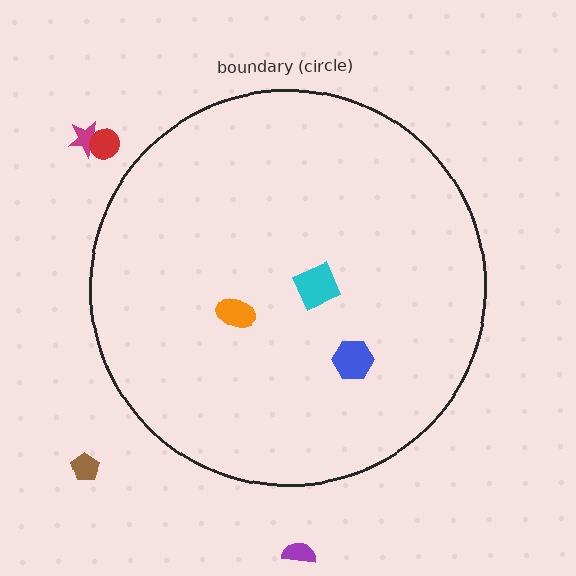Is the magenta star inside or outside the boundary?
Outside.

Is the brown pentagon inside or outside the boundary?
Outside.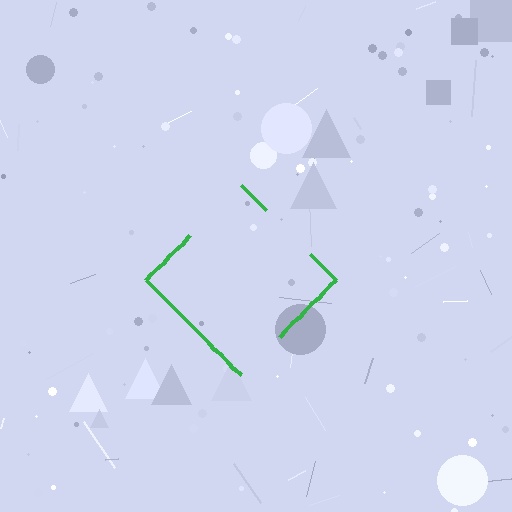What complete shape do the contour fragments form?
The contour fragments form a diamond.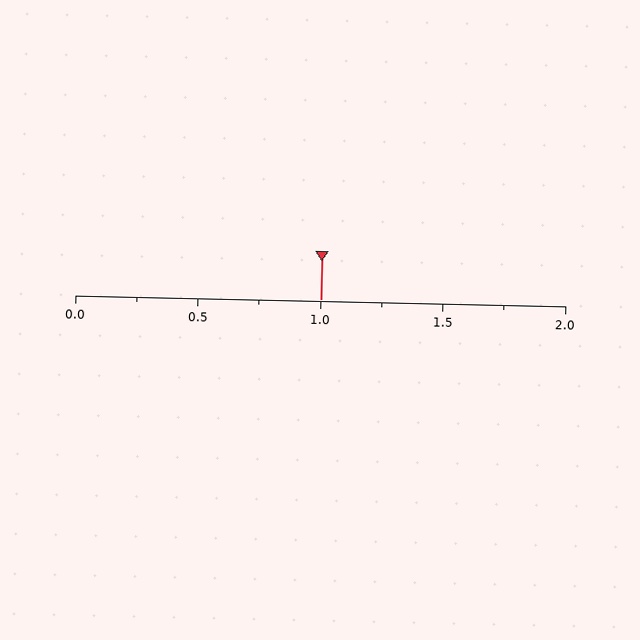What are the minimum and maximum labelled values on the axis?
The axis runs from 0.0 to 2.0.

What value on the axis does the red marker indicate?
The marker indicates approximately 1.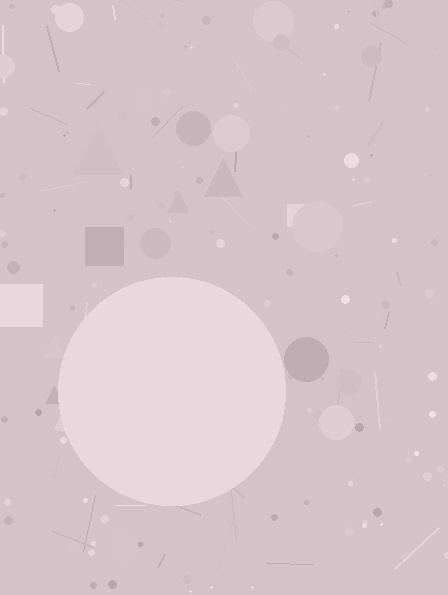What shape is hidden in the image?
A circle is hidden in the image.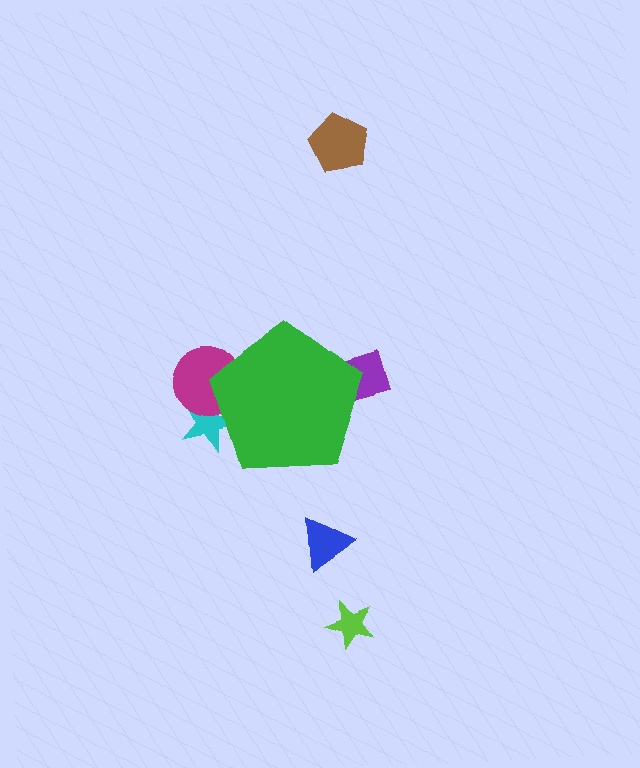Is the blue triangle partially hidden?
No, the blue triangle is fully visible.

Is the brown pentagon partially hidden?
No, the brown pentagon is fully visible.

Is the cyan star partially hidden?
Yes, the cyan star is partially hidden behind the green pentagon.